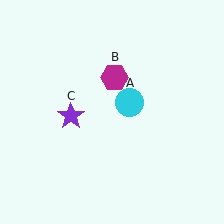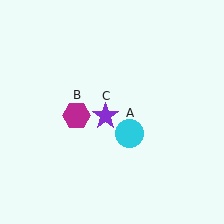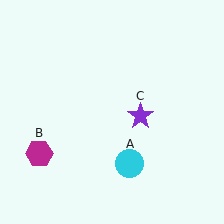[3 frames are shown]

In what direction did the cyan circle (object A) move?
The cyan circle (object A) moved down.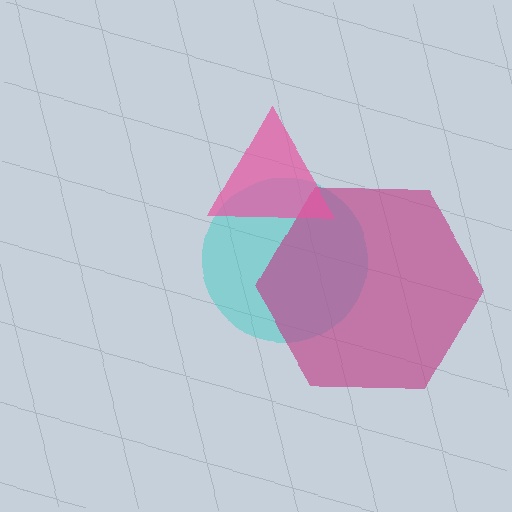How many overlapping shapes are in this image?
There are 3 overlapping shapes in the image.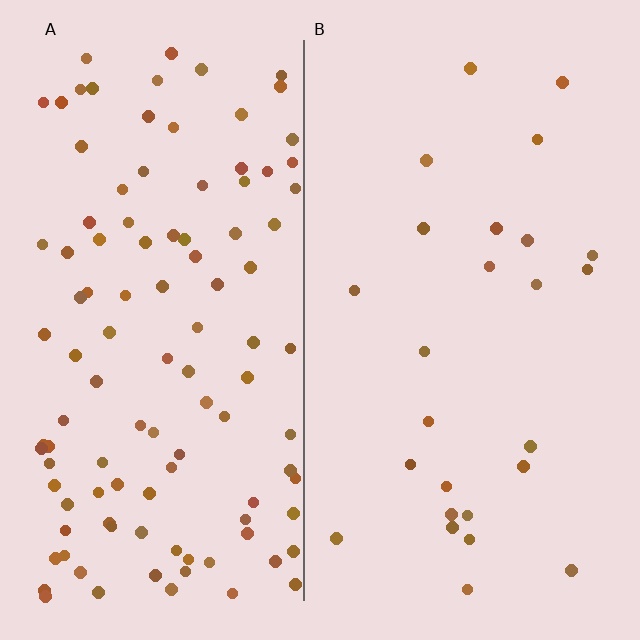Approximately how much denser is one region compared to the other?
Approximately 4.2× — region A over region B.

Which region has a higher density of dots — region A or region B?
A (the left).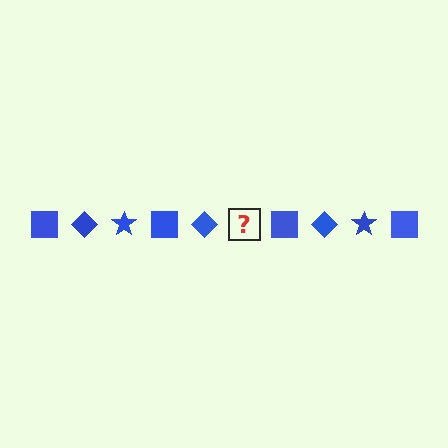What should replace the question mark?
The question mark should be replaced with a blue star.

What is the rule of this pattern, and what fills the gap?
The rule is that the pattern cycles through square, diamond, star shapes in blue. The gap should be filled with a blue star.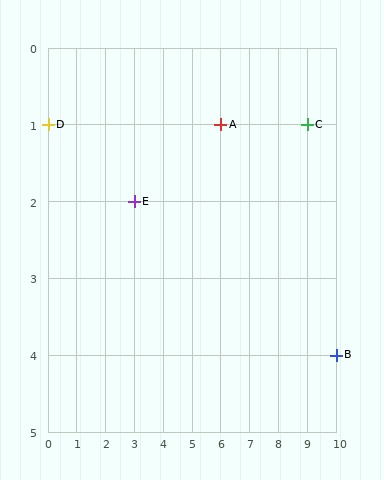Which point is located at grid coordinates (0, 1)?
Point D is at (0, 1).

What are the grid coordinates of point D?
Point D is at grid coordinates (0, 1).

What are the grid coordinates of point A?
Point A is at grid coordinates (6, 1).